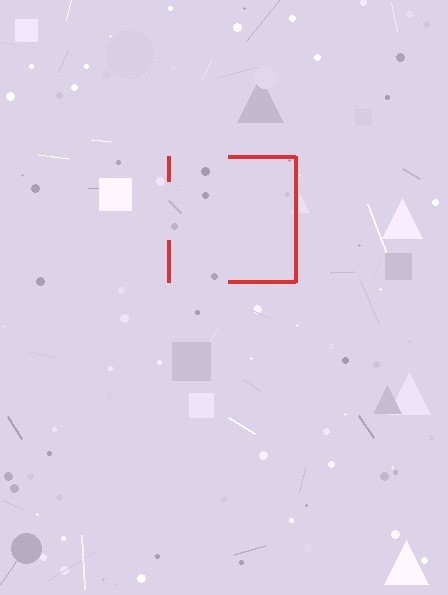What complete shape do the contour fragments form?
The contour fragments form a square.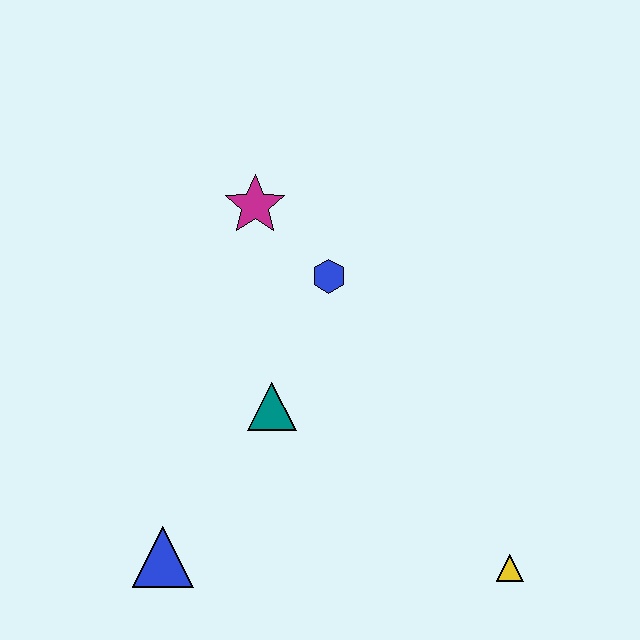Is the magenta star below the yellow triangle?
No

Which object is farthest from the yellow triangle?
The magenta star is farthest from the yellow triangle.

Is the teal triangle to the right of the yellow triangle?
No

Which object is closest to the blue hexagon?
The magenta star is closest to the blue hexagon.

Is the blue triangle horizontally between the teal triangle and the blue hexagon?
No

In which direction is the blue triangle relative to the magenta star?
The blue triangle is below the magenta star.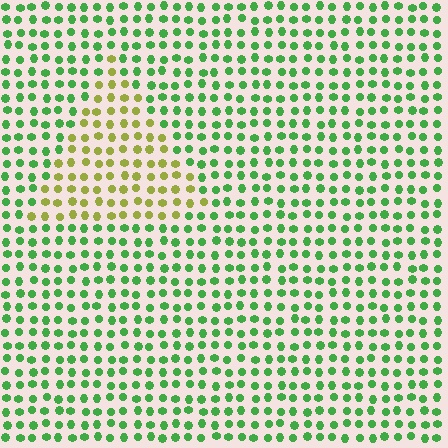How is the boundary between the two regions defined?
The boundary is defined purely by a slight shift in hue (about 52 degrees). Spacing, size, and orientation are identical on both sides.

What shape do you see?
I see a triangle.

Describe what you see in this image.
The image is filled with small green elements in a uniform arrangement. A triangle-shaped region is visible where the elements are tinted to a slightly different hue, forming a subtle color boundary.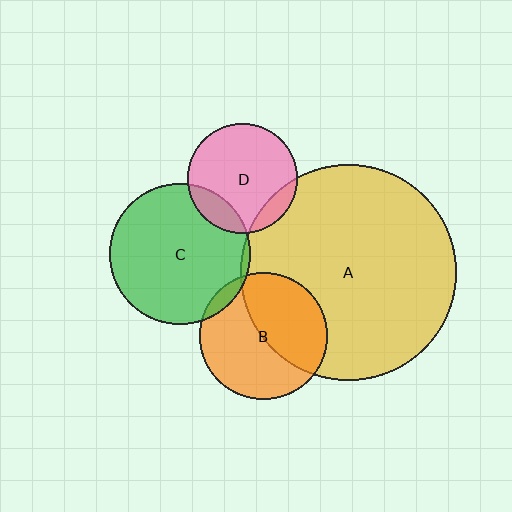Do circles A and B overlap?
Yes.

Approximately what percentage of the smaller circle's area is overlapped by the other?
Approximately 45%.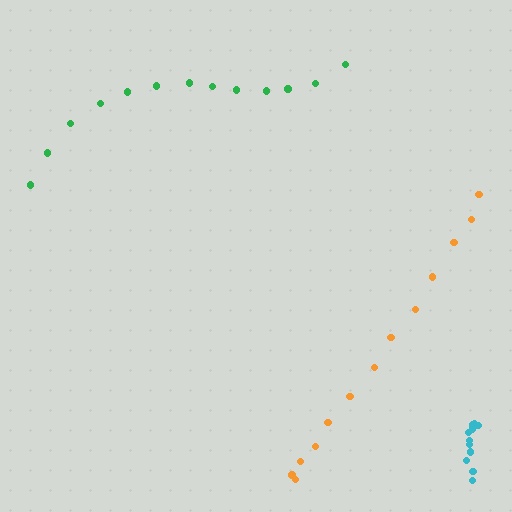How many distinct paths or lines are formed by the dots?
There are 3 distinct paths.